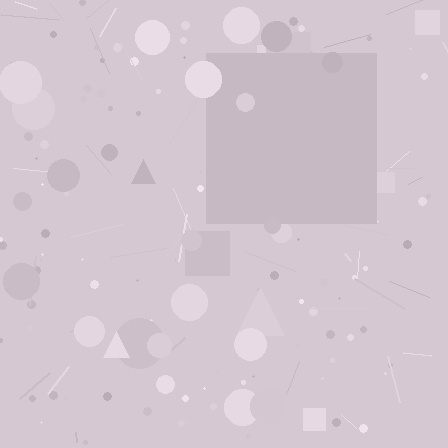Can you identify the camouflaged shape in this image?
The camouflaged shape is a square.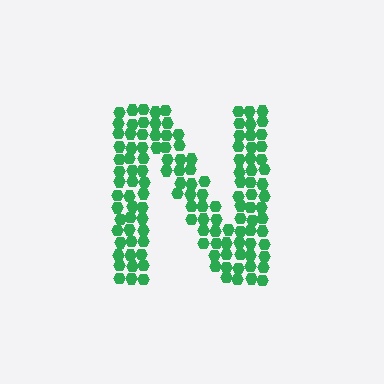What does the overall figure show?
The overall figure shows the letter N.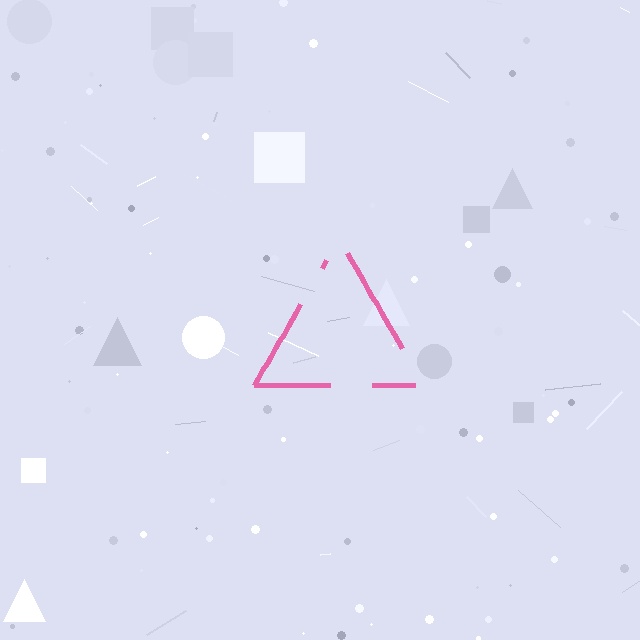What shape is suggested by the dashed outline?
The dashed outline suggests a triangle.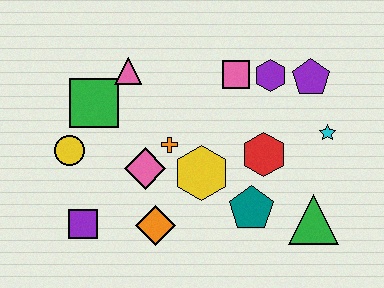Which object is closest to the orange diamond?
The pink diamond is closest to the orange diamond.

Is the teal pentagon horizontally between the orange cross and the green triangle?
Yes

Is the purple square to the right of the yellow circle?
Yes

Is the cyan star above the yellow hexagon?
Yes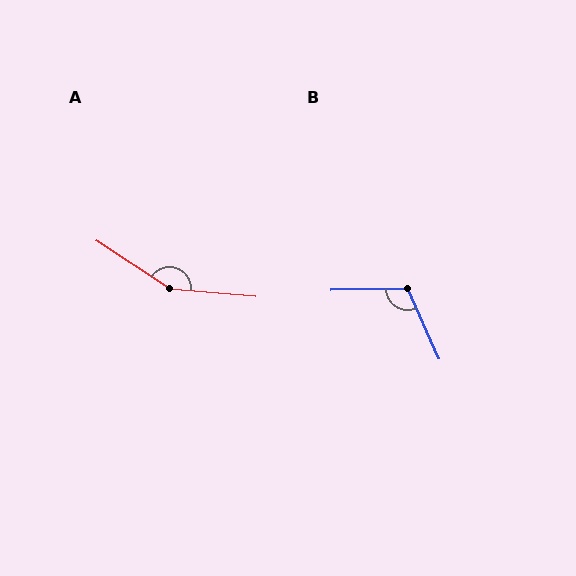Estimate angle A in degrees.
Approximately 151 degrees.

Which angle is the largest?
A, at approximately 151 degrees.